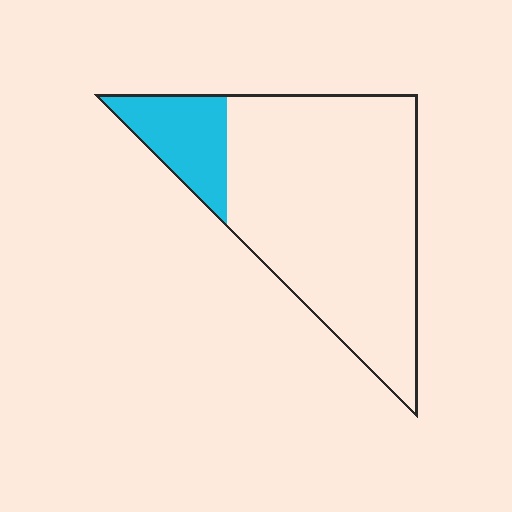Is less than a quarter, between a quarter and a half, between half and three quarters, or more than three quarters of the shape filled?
Less than a quarter.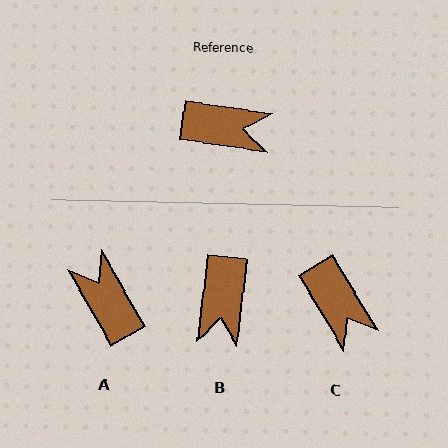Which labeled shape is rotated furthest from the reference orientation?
A, about 127 degrees away.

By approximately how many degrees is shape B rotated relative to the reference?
Approximately 88 degrees clockwise.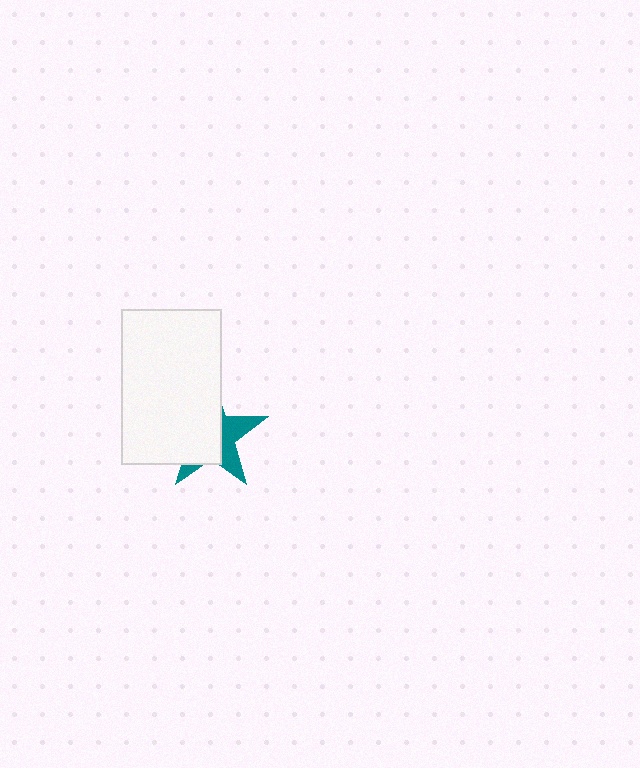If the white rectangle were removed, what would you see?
You would see the complete teal star.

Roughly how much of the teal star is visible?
A small part of it is visible (roughly 38%).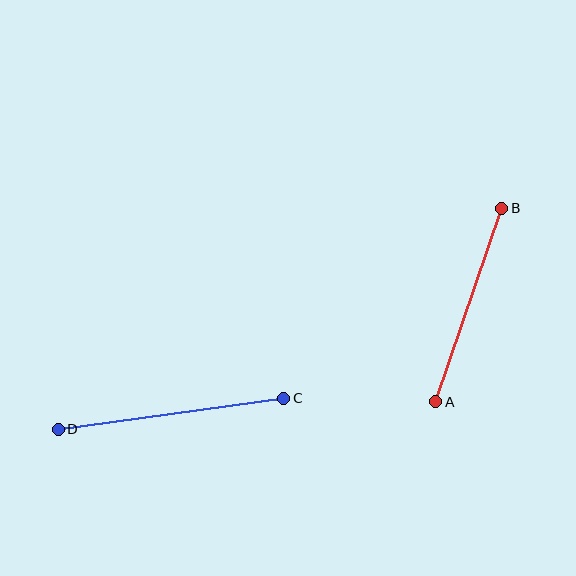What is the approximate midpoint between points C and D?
The midpoint is at approximately (171, 414) pixels.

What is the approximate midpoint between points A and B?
The midpoint is at approximately (469, 305) pixels.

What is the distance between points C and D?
The distance is approximately 227 pixels.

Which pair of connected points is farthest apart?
Points C and D are farthest apart.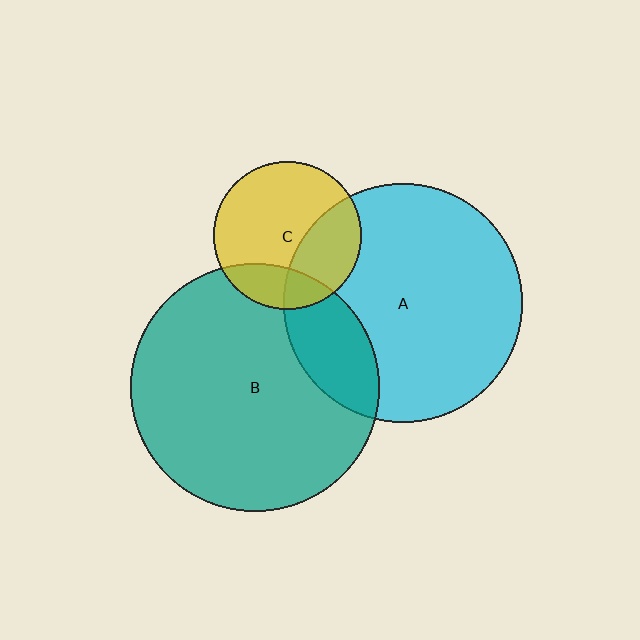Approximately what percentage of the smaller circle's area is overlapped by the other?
Approximately 20%.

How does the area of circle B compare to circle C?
Approximately 2.8 times.